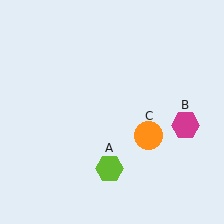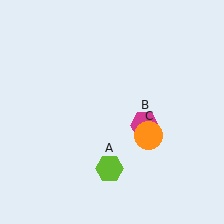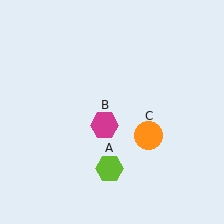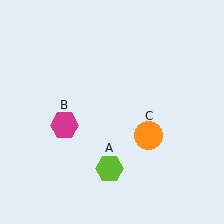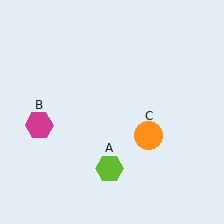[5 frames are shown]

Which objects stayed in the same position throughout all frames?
Lime hexagon (object A) and orange circle (object C) remained stationary.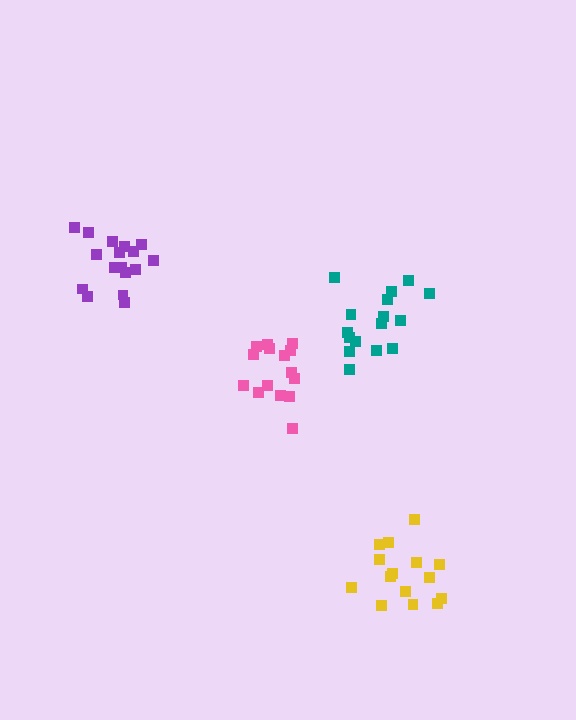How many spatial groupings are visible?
There are 4 spatial groupings.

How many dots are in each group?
Group 1: 15 dots, Group 2: 15 dots, Group 3: 17 dots, Group 4: 16 dots (63 total).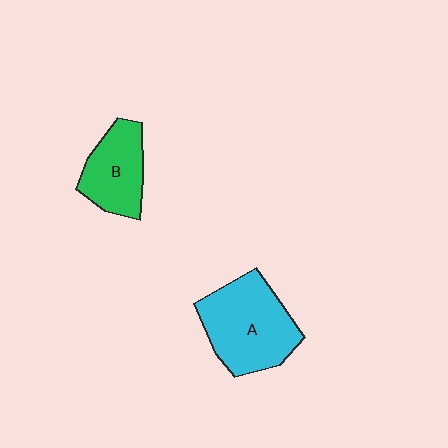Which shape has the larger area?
Shape A (cyan).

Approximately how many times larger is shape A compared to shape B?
Approximately 1.5 times.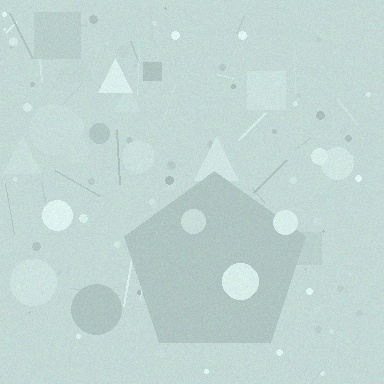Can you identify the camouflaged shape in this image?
The camouflaged shape is a pentagon.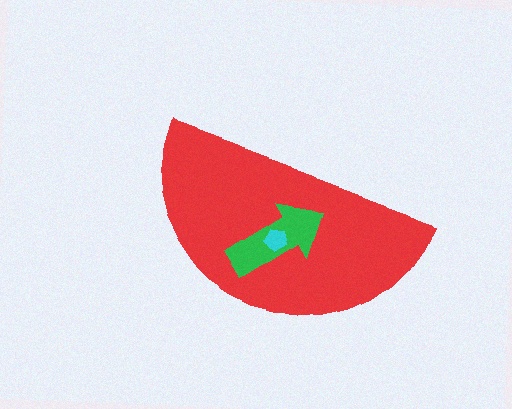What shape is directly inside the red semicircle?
The green arrow.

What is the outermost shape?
The red semicircle.